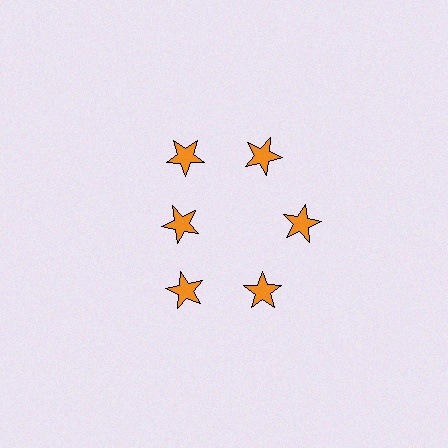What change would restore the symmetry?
The symmetry would be restored by moving it outward, back onto the ring so that all 6 stars sit at equal angles and equal distance from the center.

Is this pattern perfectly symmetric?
No. The 6 orange stars are arranged in a ring, but one element near the 9 o'clock position is pulled inward toward the center, breaking the 6-fold rotational symmetry.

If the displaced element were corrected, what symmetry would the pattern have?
It would have 6-fold rotational symmetry — the pattern would map onto itself every 60 degrees.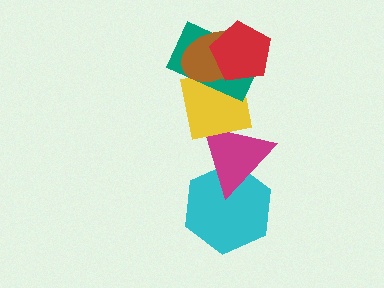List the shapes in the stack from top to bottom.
From top to bottom: the red pentagon, the brown ellipse, the teal rectangle, the yellow square, the magenta triangle, the cyan hexagon.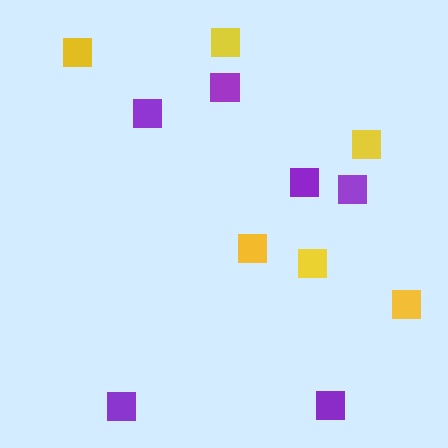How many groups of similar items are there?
There are 2 groups: one group of yellow squares (6) and one group of purple squares (6).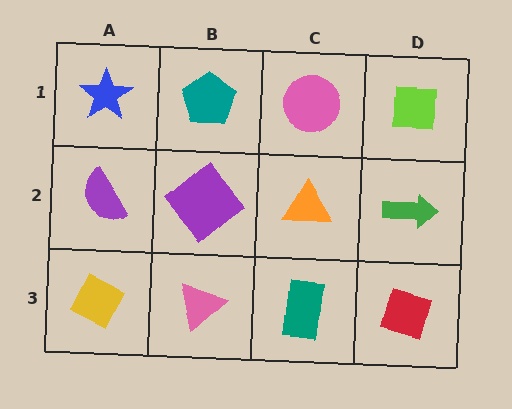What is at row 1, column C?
A pink circle.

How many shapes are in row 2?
4 shapes.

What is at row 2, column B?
A purple diamond.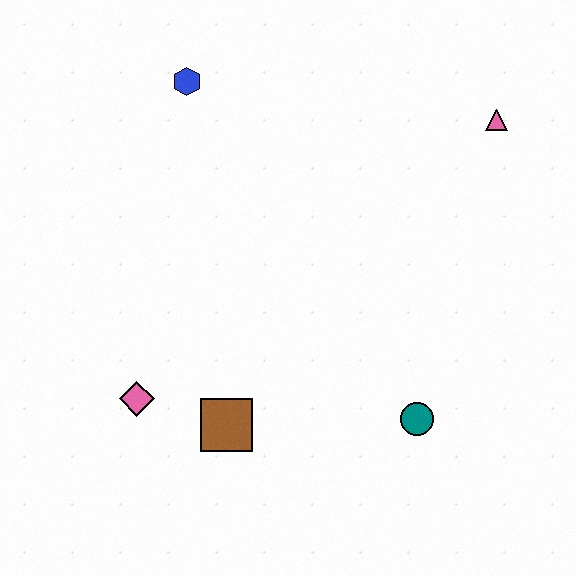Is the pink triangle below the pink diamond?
No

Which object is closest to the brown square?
The pink diamond is closest to the brown square.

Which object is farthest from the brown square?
The pink triangle is farthest from the brown square.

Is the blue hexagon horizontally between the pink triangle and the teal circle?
No